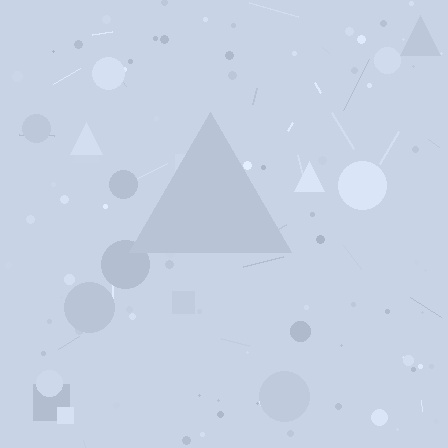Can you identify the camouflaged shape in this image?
The camouflaged shape is a triangle.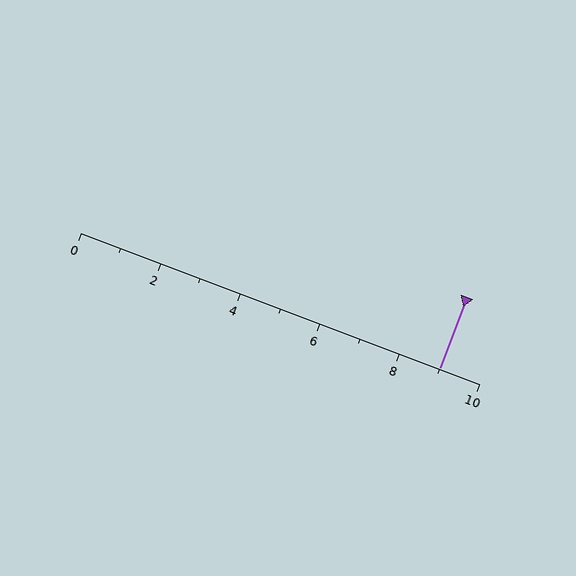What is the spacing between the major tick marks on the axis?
The major ticks are spaced 2 apart.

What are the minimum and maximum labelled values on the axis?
The axis runs from 0 to 10.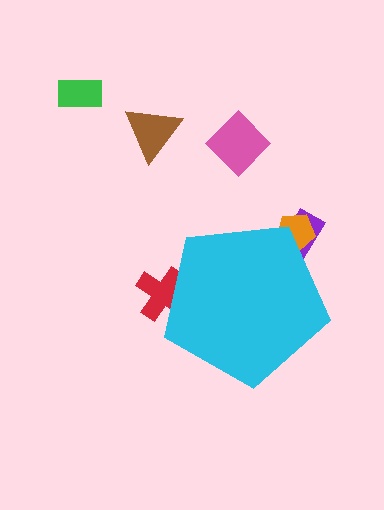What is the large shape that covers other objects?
A cyan pentagon.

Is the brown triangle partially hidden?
No, the brown triangle is fully visible.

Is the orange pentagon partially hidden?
Yes, the orange pentagon is partially hidden behind the cyan pentagon.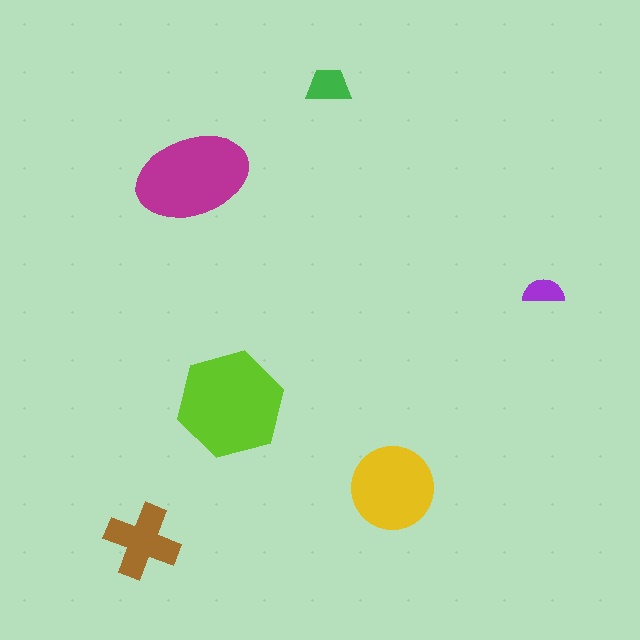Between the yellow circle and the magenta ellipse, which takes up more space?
The magenta ellipse.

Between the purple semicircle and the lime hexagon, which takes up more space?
The lime hexagon.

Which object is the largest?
The lime hexagon.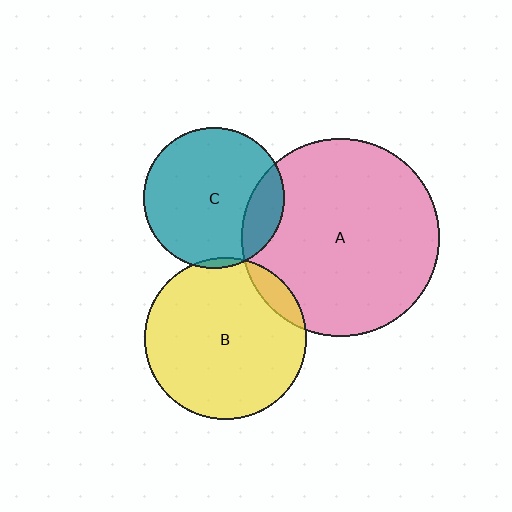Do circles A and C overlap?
Yes.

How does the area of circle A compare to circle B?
Approximately 1.5 times.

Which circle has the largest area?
Circle A (pink).